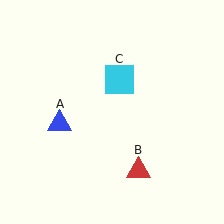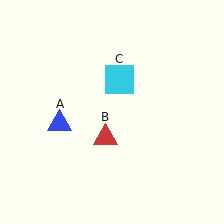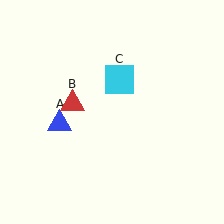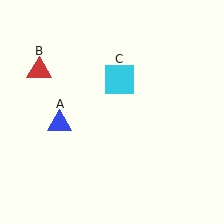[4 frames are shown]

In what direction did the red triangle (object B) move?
The red triangle (object B) moved up and to the left.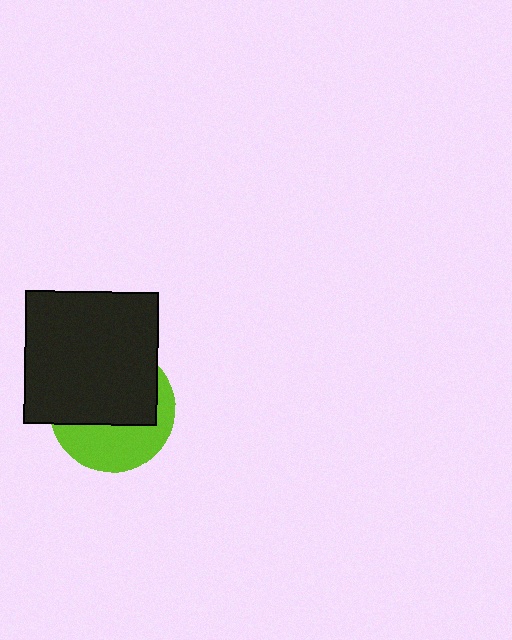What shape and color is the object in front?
The object in front is a black square.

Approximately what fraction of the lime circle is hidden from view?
Roughly 60% of the lime circle is hidden behind the black square.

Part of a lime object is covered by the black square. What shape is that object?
It is a circle.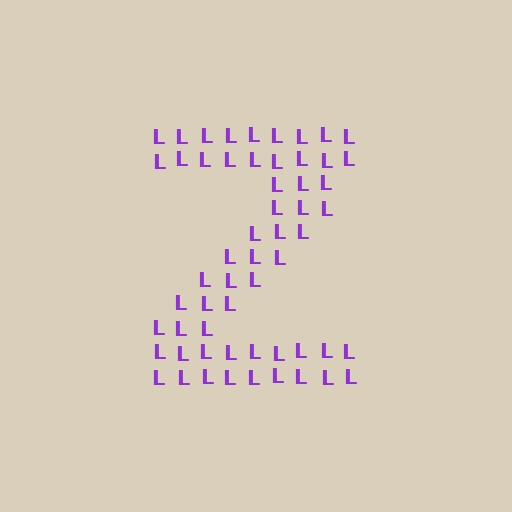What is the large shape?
The large shape is the letter Z.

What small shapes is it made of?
It is made of small letter L's.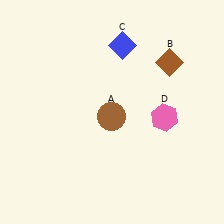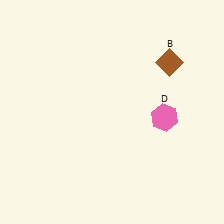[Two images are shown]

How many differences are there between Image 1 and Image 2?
There are 2 differences between the two images.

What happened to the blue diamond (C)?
The blue diamond (C) was removed in Image 2. It was in the top-right area of Image 1.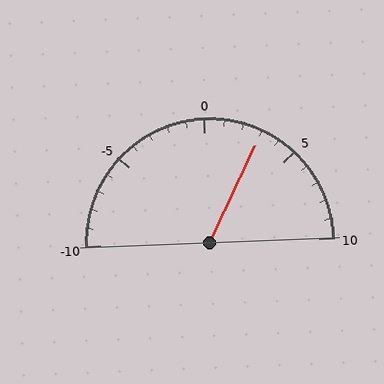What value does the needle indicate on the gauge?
The needle indicates approximately 3.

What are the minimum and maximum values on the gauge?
The gauge ranges from -10 to 10.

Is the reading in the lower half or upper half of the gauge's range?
The reading is in the upper half of the range (-10 to 10).